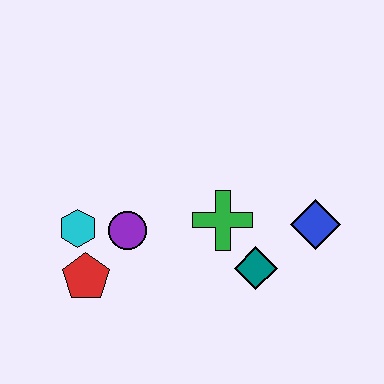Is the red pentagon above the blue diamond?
No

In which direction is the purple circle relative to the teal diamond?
The purple circle is to the left of the teal diamond.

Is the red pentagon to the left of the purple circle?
Yes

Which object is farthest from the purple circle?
The blue diamond is farthest from the purple circle.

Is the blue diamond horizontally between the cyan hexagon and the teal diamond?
No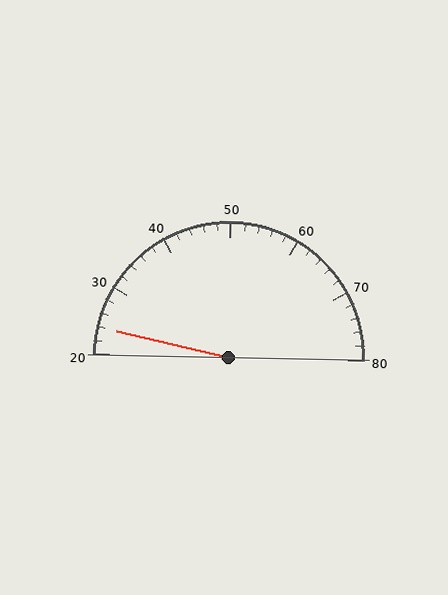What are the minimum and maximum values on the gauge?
The gauge ranges from 20 to 80.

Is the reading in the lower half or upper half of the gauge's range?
The reading is in the lower half of the range (20 to 80).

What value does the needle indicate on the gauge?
The needle indicates approximately 24.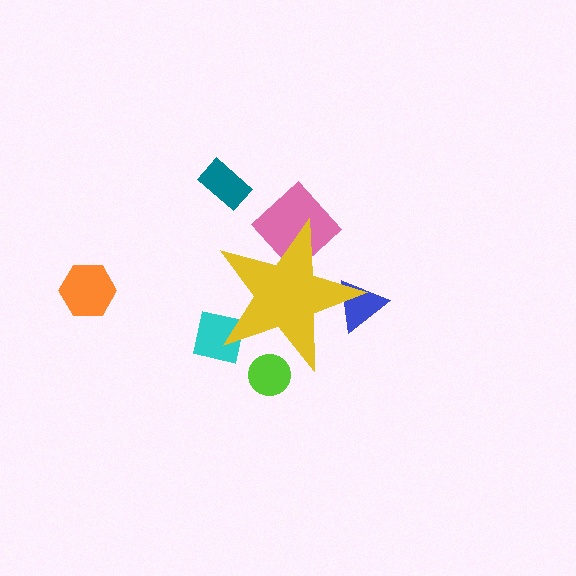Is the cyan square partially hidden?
Yes, the cyan square is partially hidden behind the yellow star.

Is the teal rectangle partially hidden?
No, the teal rectangle is fully visible.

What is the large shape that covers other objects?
A yellow star.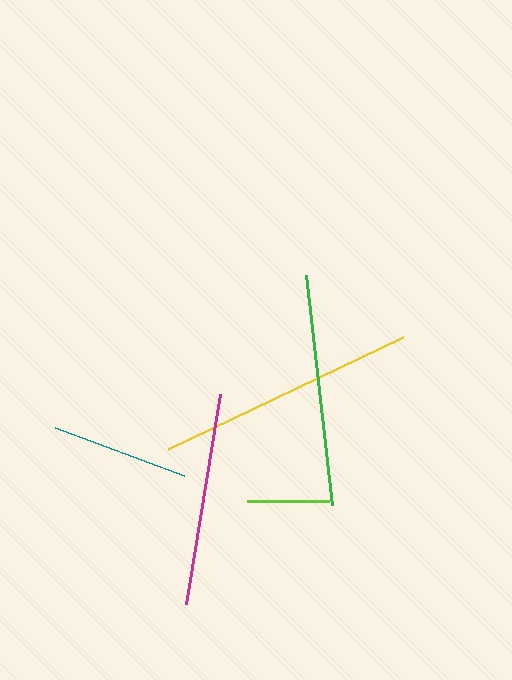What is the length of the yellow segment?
The yellow segment is approximately 260 pixels long.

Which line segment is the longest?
The yellow line is the longest at approximately 260 pixels.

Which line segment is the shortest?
The lime line is the shortest at approximately 82 pixels.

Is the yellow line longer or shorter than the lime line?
The yellow line is longer than the lime line.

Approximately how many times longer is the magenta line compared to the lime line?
The magenta line is approximately 2.6 times the length of the lime line.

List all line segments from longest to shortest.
From longest to shortest: yellow, green, magenta, teal, lime.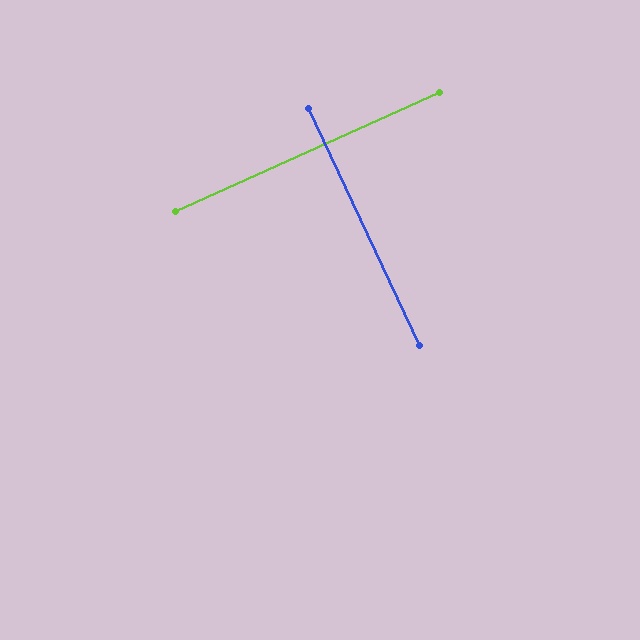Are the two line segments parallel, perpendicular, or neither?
Perpendicular — they meet at approximately 89°.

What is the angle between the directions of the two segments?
Approximately 89 degrees.